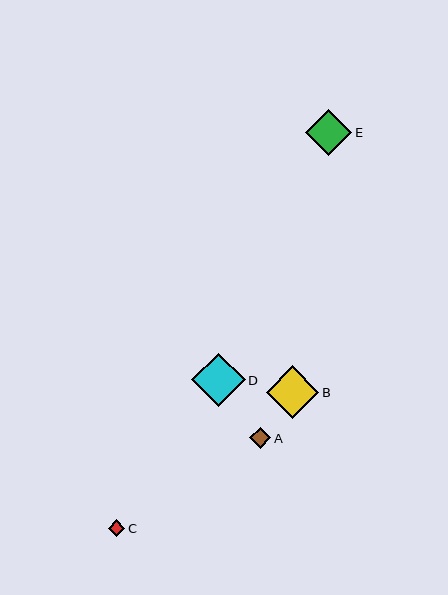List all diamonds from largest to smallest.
From largest to smallest: D, B, E, A, C.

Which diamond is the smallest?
Diamond C is the smallest with a size of approximately 17 pixels.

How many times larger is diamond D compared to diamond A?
Diamond D is approximately 2.5 times the size of diamond A.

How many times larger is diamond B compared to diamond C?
Diamond B is approximately 3.1 times the size of diamond C.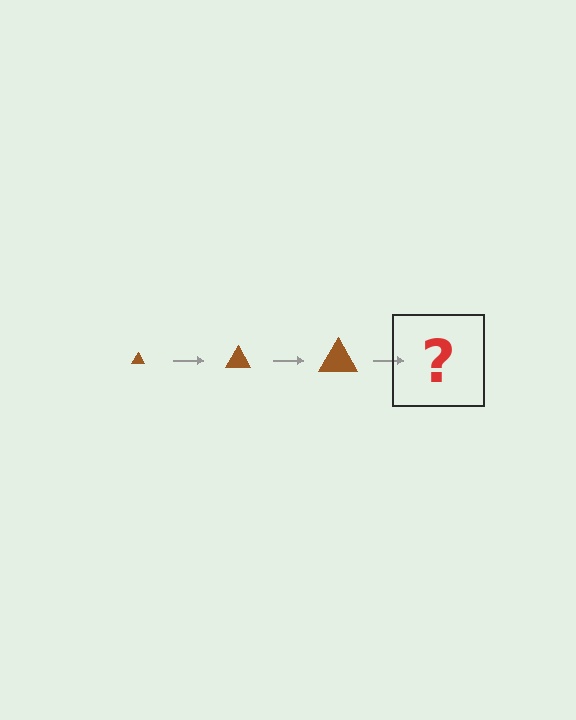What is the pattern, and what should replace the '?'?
The pattern is that the triangle gets progressively larger each step. The '?' should be a brown triangle, larger than the previous one.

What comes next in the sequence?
The next element should be a brown triangle, larger than the previous one.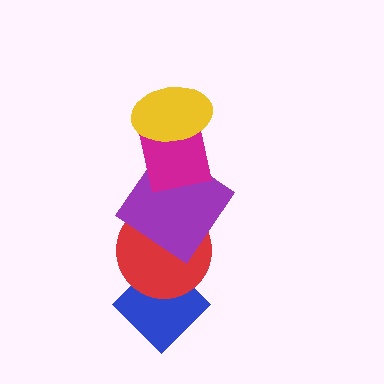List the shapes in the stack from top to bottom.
From top to bottom: the yellow ellipse, the magenta square, the purple diamond, the red circle, the blue diamond.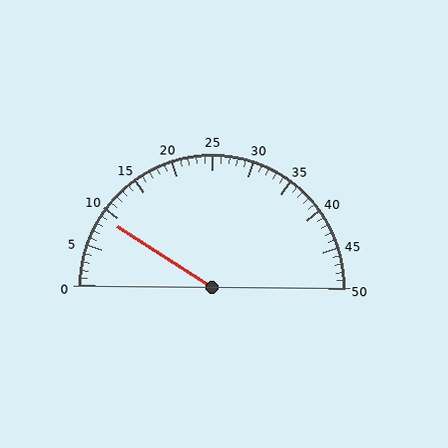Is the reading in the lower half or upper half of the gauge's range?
The reading is in the lower half of the range (0 to 50).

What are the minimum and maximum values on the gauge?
The gauge ranges from 0 to 50.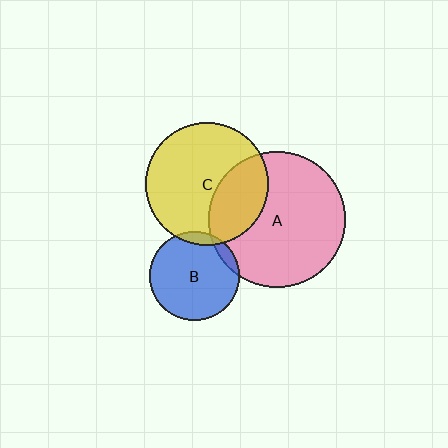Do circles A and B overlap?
Yes.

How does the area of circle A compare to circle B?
Approximately 2.3 times.